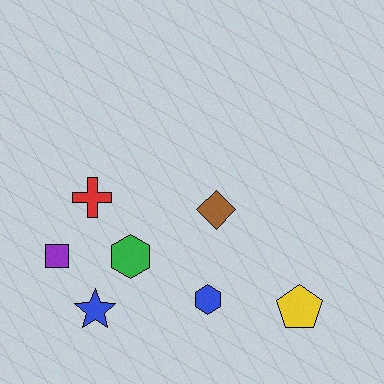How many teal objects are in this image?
There are no teal objects.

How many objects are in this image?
There are 7 objects.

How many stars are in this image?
There is 1 star.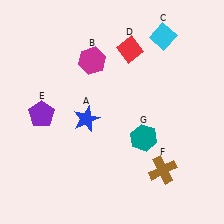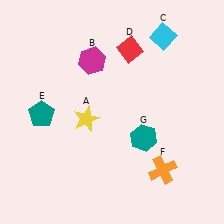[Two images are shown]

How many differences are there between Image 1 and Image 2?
There are 3 differences between the two images.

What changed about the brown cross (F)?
In Image 1, F is brown. In Image 2, it changed to orange.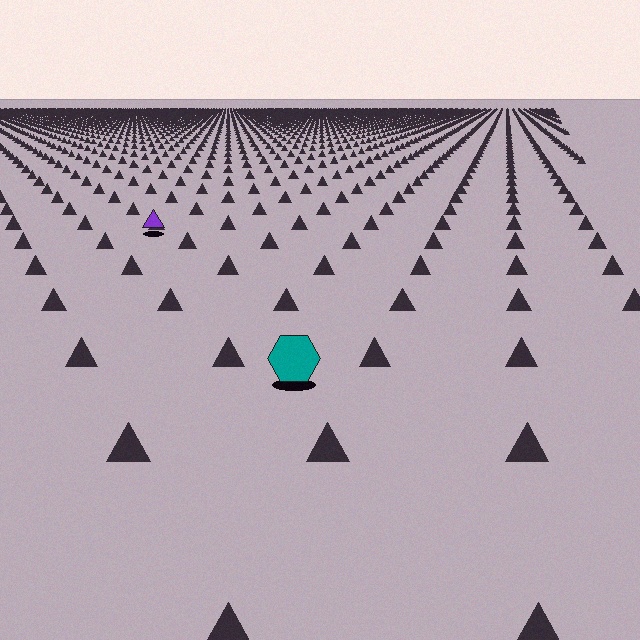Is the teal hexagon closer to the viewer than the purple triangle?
Yes. The teal hexagon is closer — you can tell from the texture gradient: the ground texture is coarser near it.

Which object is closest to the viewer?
The teal hexagon is closest. The texture marks near it are larger and more spread out.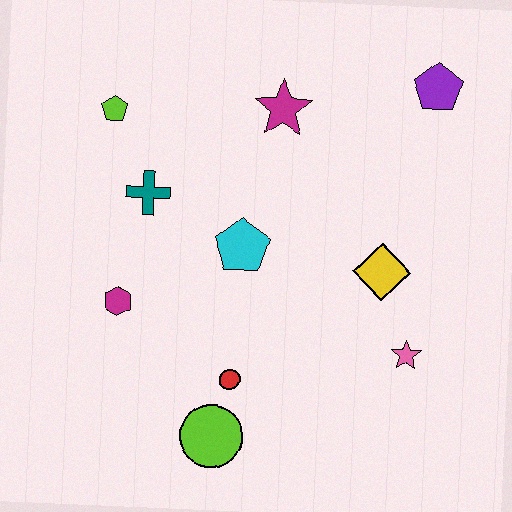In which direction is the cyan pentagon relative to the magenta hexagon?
The cyan pentagon is to the right of the magenta hexagon.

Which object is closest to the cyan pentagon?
The teal cross is closest to the cyan pentagon.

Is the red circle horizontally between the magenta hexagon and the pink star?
Yes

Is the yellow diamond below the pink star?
No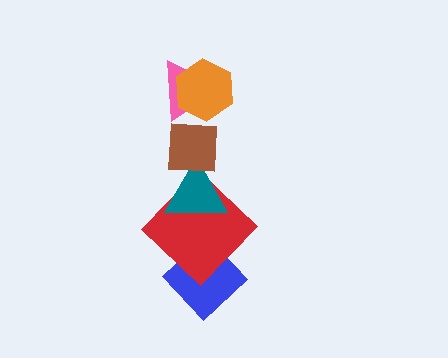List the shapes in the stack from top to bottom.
From top to bottom: the orange hexagon, the pink triangle, the brown square, the teal triangle, the red diamond, the blue diamond.